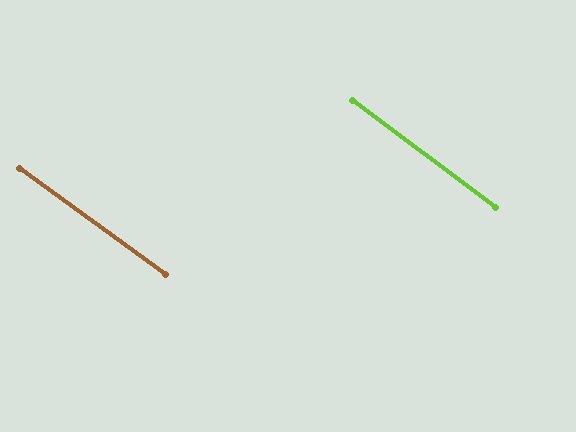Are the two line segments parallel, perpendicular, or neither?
Parallel — their directions differ by only 0.6°.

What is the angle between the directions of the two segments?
Approximately 1 degree.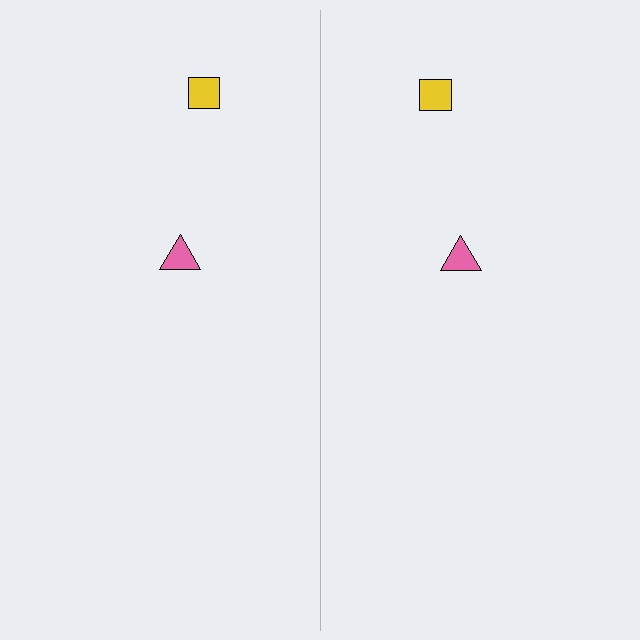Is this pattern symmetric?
Yes, this pattern has bilateral (reflection) symmetry.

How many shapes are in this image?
There are 4 shapes in this image.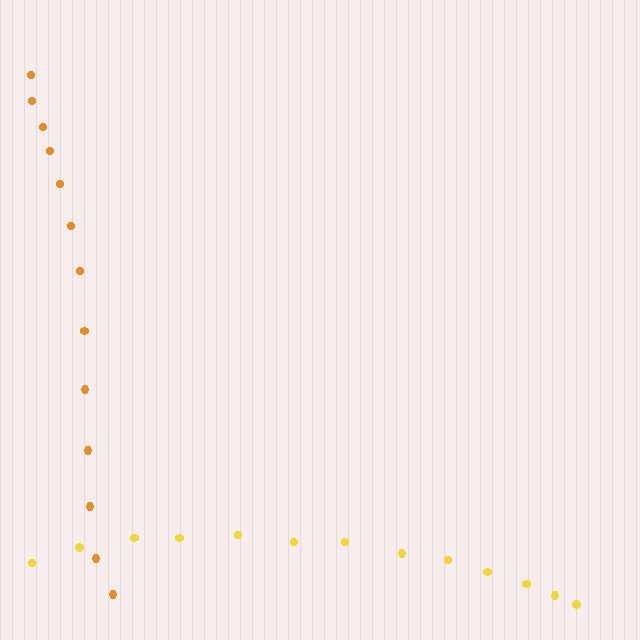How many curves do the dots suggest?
There are 2 distinct paths.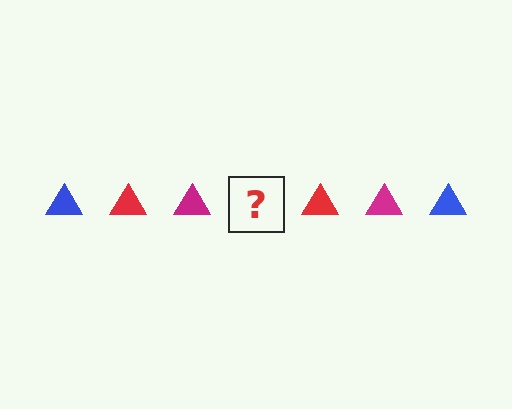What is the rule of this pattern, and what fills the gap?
The rule is that the pattern cycles through blue, red, magenta triangles. The gap should be filled with a blue triangle.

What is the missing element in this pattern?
The missing element is a blue triangle.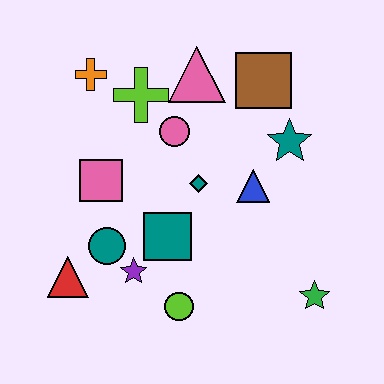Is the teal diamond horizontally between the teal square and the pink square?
No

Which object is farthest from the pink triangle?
The green star is farthest from the pink triangle.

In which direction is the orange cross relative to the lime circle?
The orange cross is above the lime circle.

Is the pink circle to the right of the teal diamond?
No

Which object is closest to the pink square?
The teal circle is closest to the pink square.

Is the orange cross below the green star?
No